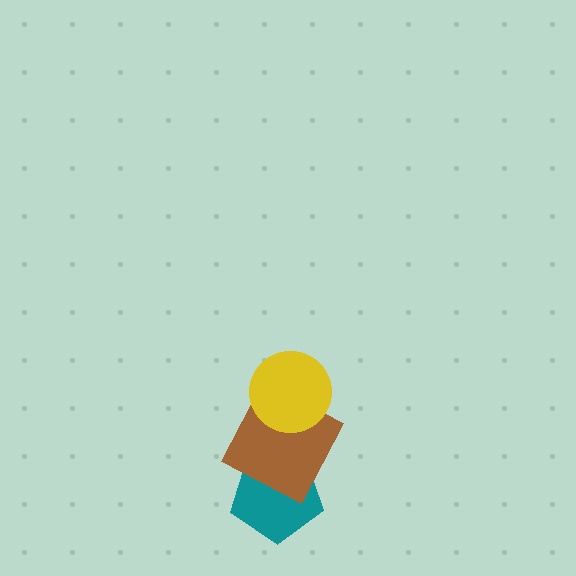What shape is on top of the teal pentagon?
The brown square is on top of the teal pentagon.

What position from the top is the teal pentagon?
The teal pentagon is 3rd from the top.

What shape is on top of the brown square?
The yellow circle is on top of the brown square.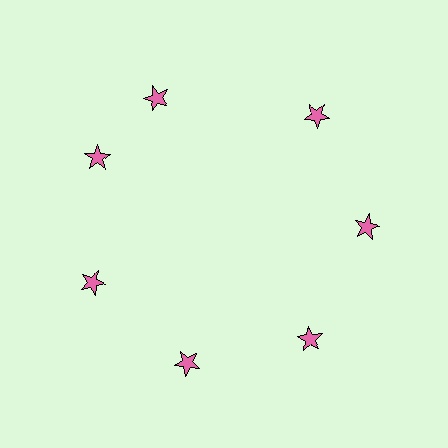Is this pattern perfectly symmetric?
No. The 7 pink stars are arranged in a ring, but one element near the 12 o'clock position is rotated out of alignment along the ring, breaking the 7-fold rotational symmetry.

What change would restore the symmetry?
The symmetry would be restored by rotating it back into even spacing with its neighbors so that all 7 stars sit at equal angles and equal distance from the center.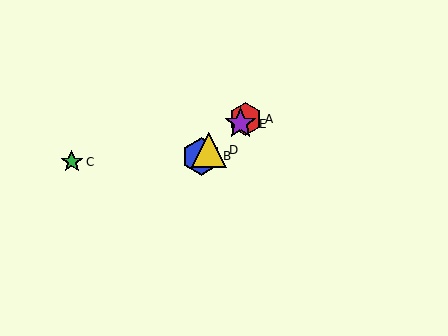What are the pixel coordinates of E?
Object E is at (240, 124).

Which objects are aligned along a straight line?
Objects A, B, D, E are aligned along a straight line.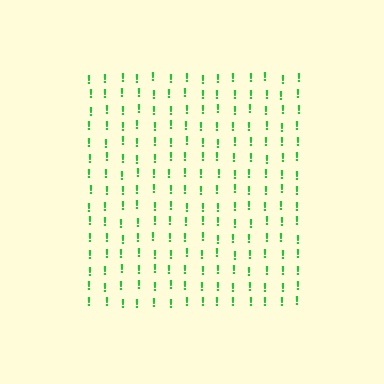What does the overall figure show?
The overall figure shows a square.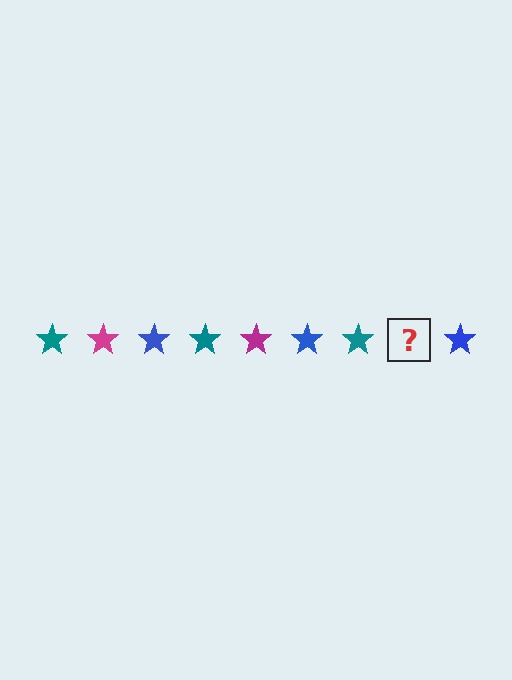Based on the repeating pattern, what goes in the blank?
The blank should be a magenta star.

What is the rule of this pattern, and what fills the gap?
The rule is that the pattern cycles through teal, magenta, blue stars. The gap should be filled with a magenta star.